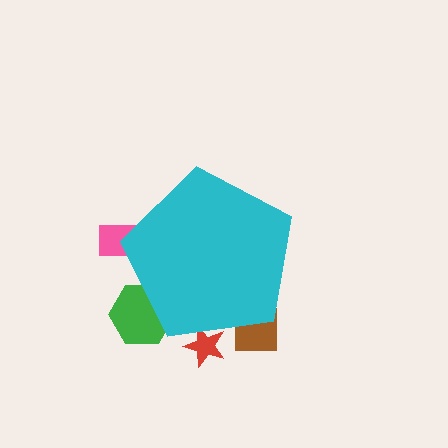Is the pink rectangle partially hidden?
Yes, the pink rectangle is partially hidden behind the cyan pentagon.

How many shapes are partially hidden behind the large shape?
4 shapes are partially hidden.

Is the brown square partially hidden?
Yes, the brown square is partially hidden behind the cyan pentagon.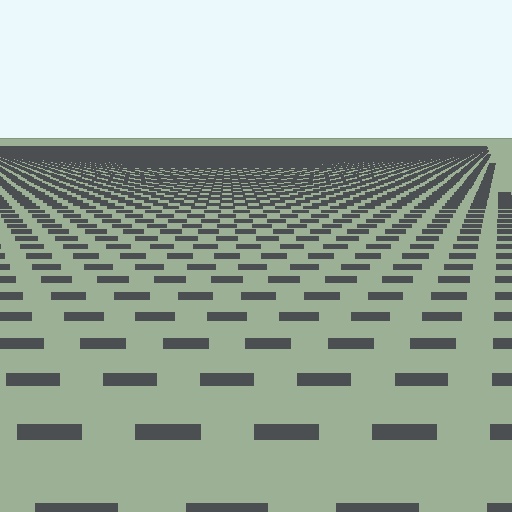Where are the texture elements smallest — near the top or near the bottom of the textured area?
Near the top.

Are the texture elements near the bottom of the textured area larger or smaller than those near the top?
Larger. Near the bottom, elements are closer to the viewer and appear at a bigger on-screen size.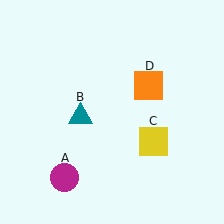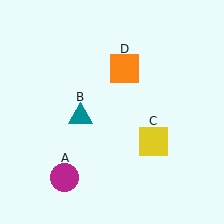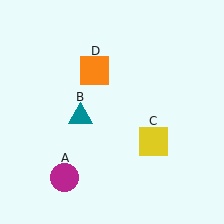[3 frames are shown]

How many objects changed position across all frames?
1 object changed position: orange square (object D).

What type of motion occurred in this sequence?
The orange square (object D) rotated counterclockwise around the center of the scene.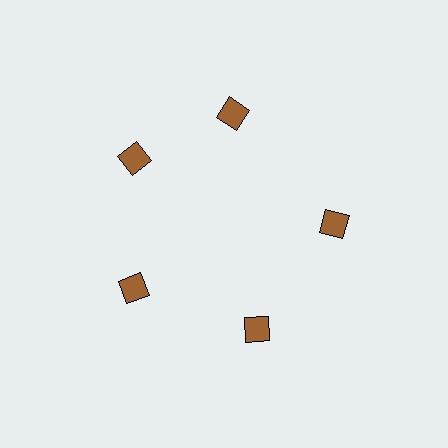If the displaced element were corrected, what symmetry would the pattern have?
It would have 5-fold rotational symmetry — the pattern would map onto itself every 72 degrees.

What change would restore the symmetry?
The symmetry would be restored by rotating it back into even spacing with its neighbors so that all 5 squares sit at equal angles and equal distance from the center.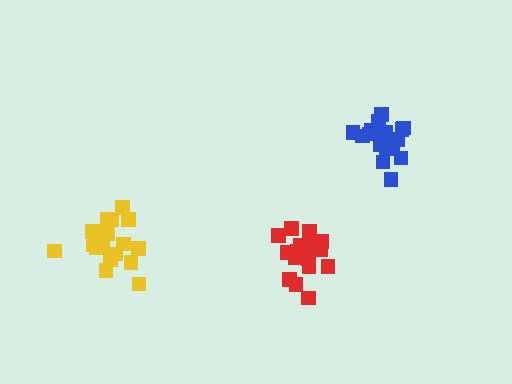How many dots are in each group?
Group 1: 17 dots, Group 2: 17 dots, Group 3: 18 dots (52 total).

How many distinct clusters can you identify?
There are 3 distinct clusters.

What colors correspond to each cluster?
The clusters are colored: yellow, red, blue.